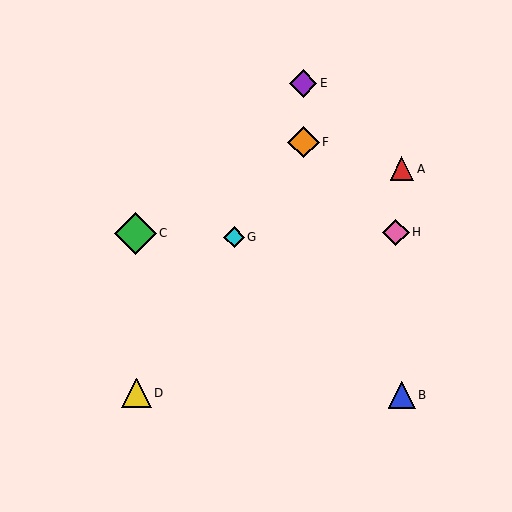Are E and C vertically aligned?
No, E is at x≈303 and C is at x≈135.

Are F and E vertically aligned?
Yes, both are at x≈303.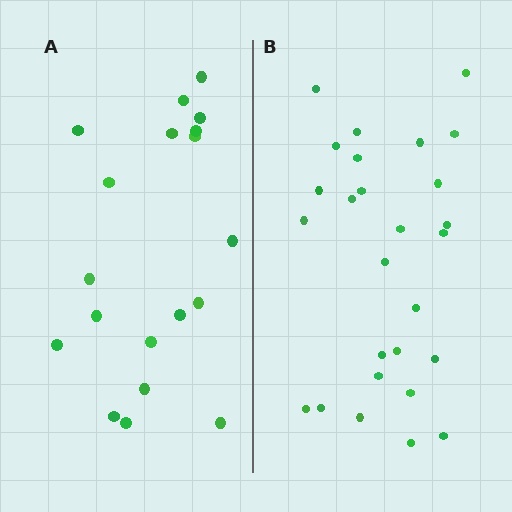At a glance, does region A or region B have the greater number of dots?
Region B (the right region) has more dots.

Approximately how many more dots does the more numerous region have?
Region B has roughly 8 or so more dots than region A.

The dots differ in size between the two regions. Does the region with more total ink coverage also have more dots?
No. Region A has more total ink coverage because its dots are larger, but region B actually contains more individual dots. Total area can be misleading — the number of items is what matters here.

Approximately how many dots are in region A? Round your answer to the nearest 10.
About 20 dots. (The exact count is 19, which rounds to 20.)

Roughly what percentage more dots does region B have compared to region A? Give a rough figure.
About 40% more.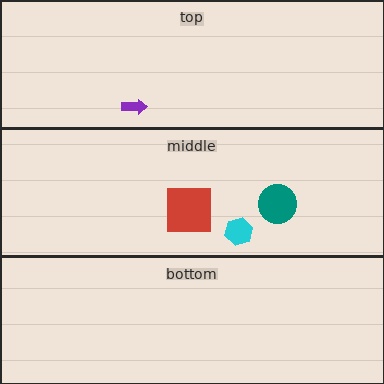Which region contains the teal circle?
The middle region.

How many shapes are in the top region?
1.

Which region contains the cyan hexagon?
The middle region.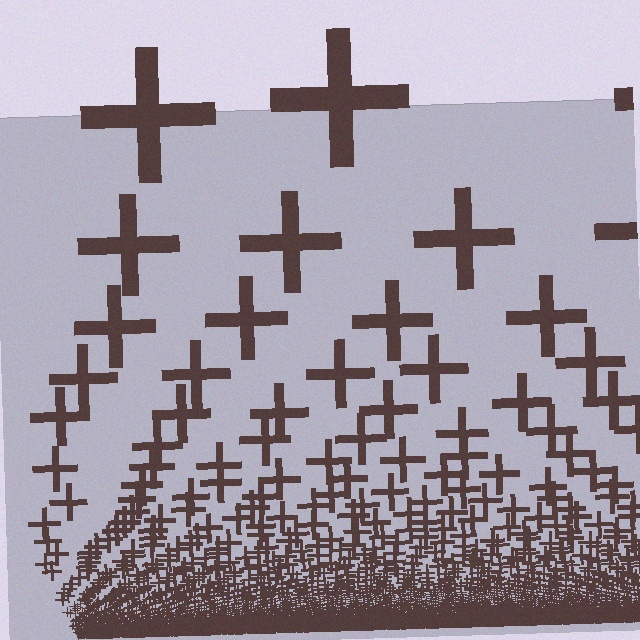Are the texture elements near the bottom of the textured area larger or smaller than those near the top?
Smaller. The gradient is inverted — elements near the bottom are smaller and denser.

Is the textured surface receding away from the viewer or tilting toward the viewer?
The surface appears to tilt toward the viewer. Texture elements get larger and sparser toward the top.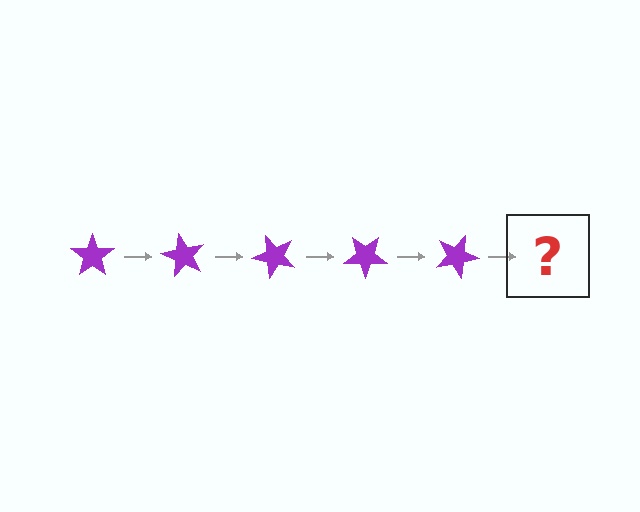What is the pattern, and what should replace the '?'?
The pattern is that the star rotates 60 degrees each step. The '?' should be a purple star rotated 300 degrees.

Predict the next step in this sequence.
The next step is a purple star rotated 300 degrees.